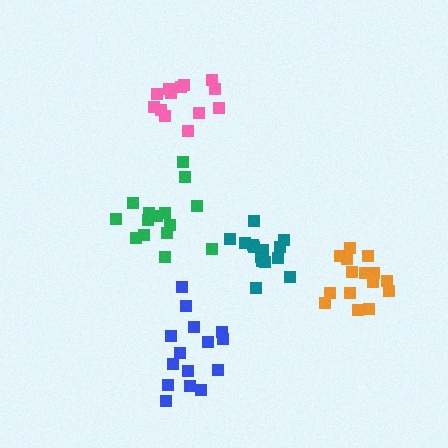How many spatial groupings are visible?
There are 5 spatial groupings.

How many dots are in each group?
Group 1: 15 dots, Group 2: 13 dots, Group 3: 15 dots, Group 4: 15 dots, Group 5: 15 dots (73 total).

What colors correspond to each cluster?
The clusters are colored: orange, pink, teal, green, blue.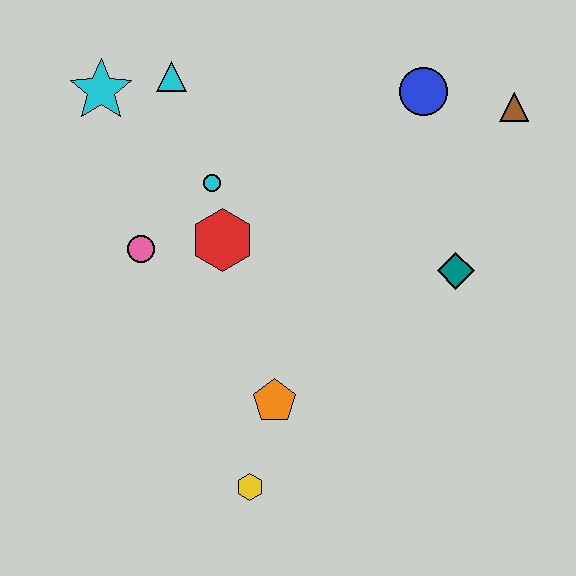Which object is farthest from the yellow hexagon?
The brown triangle is farthest from the yellow hexagon.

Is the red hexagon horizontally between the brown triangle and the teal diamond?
No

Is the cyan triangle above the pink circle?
Yes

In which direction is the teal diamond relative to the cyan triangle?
The teal diamond is to the right of the cyan triangle.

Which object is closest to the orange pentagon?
The yellow hexagon is closest to the orange pentagon.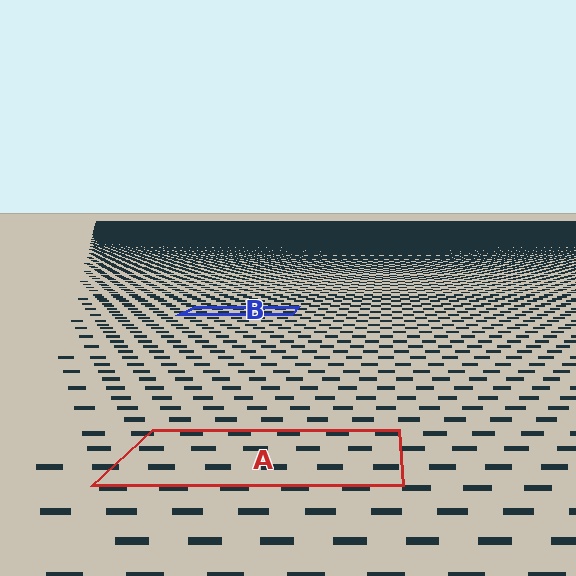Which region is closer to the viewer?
Region A is closer. The texture elements there are larger and more spread out.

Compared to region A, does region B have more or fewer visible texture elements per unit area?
Region B has more texture elements per unit area — they are packed more densely because it is farther away.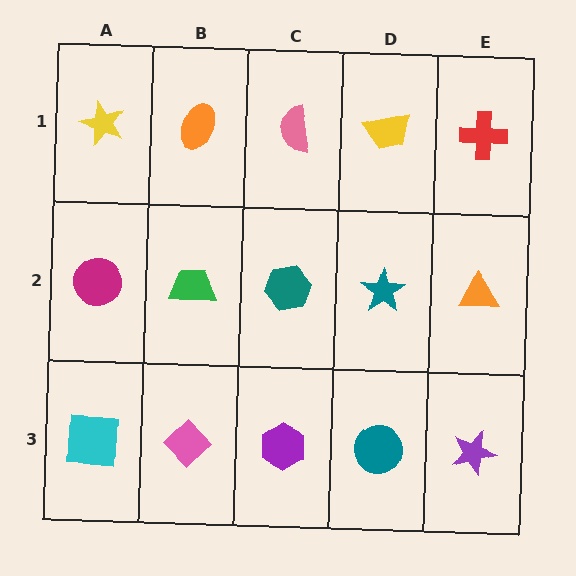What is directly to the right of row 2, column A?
A green trapezoid.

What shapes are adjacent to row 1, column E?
An orange triangle (row 2, column E), a yellow trapezoid (row 1, column D).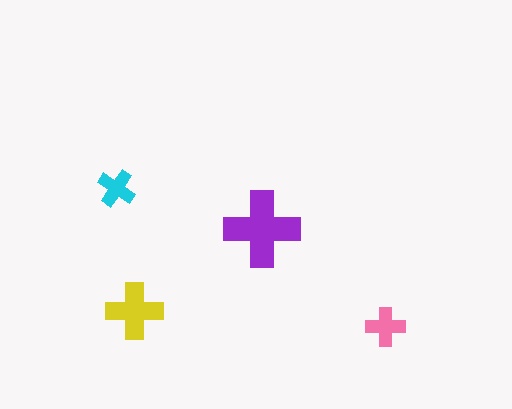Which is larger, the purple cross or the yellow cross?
The purple one.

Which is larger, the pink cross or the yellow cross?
The yellow one.